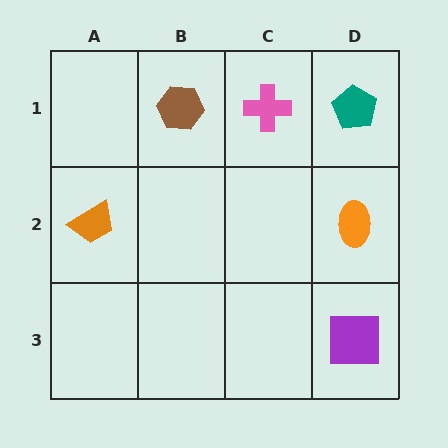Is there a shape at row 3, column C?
No, that cell is empty.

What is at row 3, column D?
A purple square.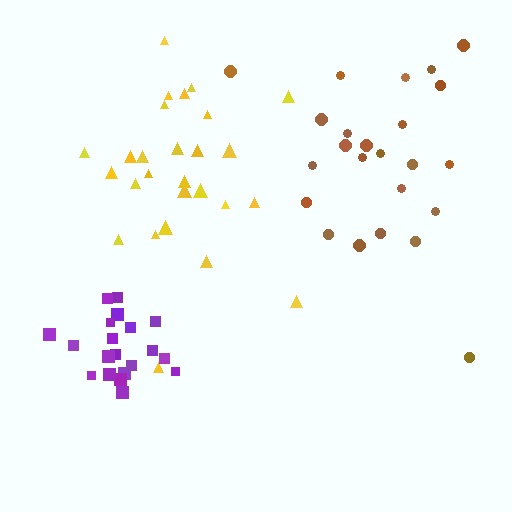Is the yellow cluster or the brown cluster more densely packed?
Yellow.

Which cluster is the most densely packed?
Purple.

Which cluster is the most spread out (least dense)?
Brown.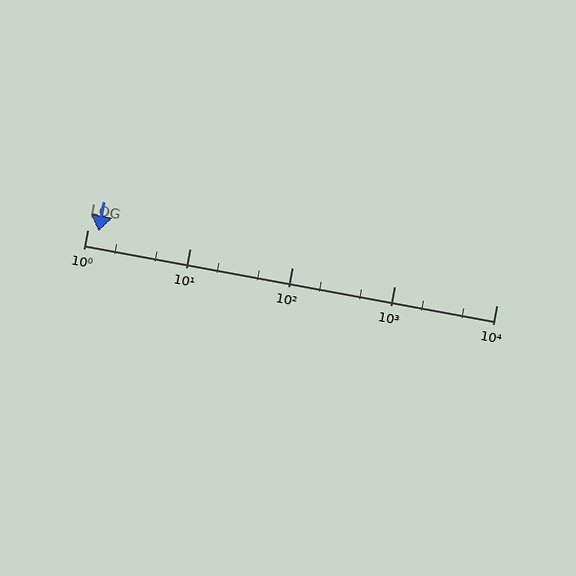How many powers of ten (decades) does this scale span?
The scale spans 4 decades, from 1 to 10000.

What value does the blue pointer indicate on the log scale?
The pointer indicates approximately 1.3.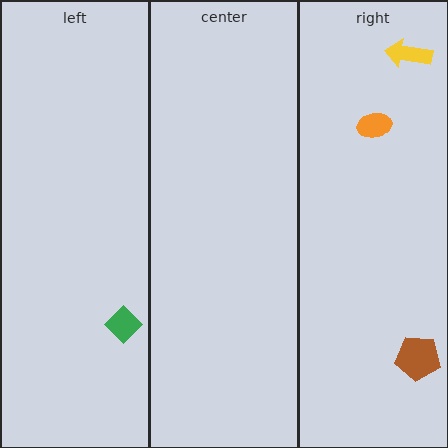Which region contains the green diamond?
The left region.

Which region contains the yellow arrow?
The right region.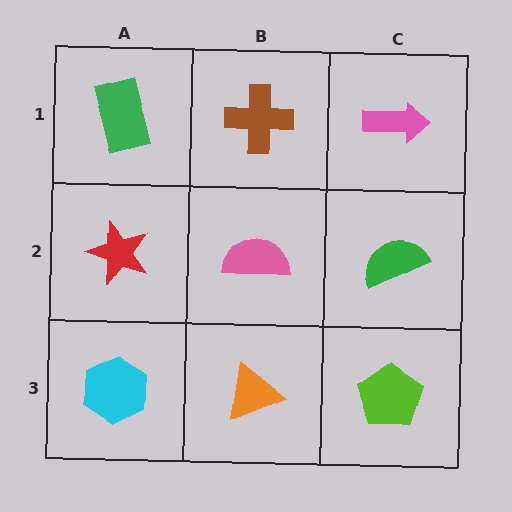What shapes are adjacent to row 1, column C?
A green semicircle (row 2, column C), a brown cross (row 1, column B).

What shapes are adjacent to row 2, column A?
A green rectangle (row 1, column A), a cyan hexagon (row 3, column A), a pink semicircle (row 2, column B).